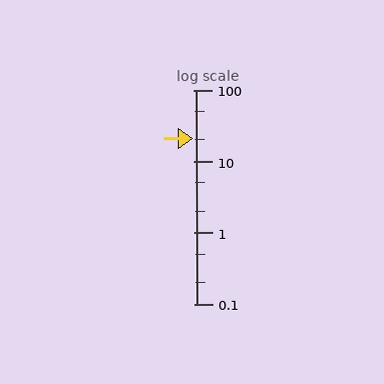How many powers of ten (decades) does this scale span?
The scale spans 3 decades, from 0.1 to 100.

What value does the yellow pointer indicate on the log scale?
The pointer indicates approximately 21.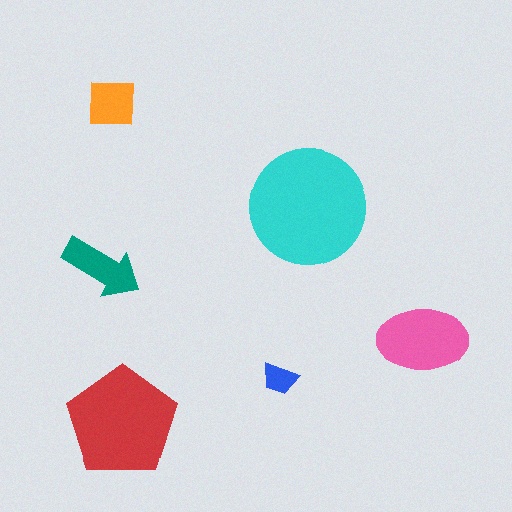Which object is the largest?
The cyan circle.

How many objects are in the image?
There are 6 objects in the image.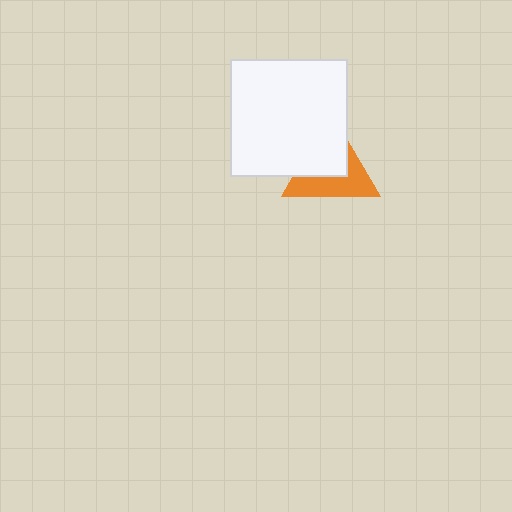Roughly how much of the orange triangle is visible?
About half of it is visible (roughly 50%).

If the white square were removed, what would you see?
You would see the complete orange triangle.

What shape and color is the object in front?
The object in front is a white square.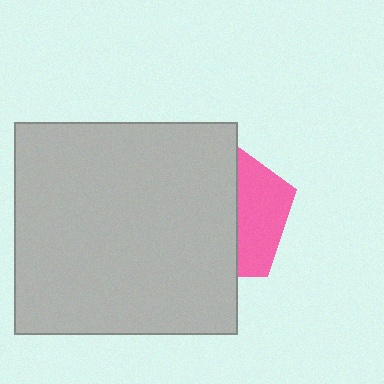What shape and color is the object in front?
The object in front is a light gray rectangle.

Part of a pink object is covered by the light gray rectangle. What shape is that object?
It is a pentagon.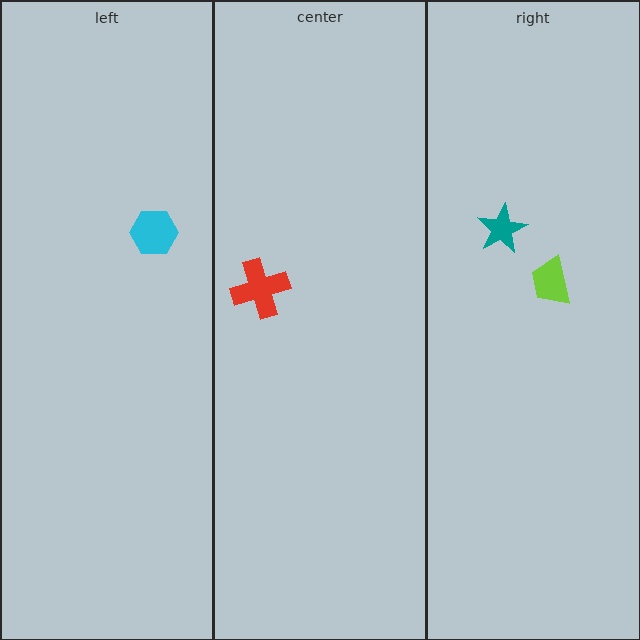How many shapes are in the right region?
2.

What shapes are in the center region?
The red cross.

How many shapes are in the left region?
1.